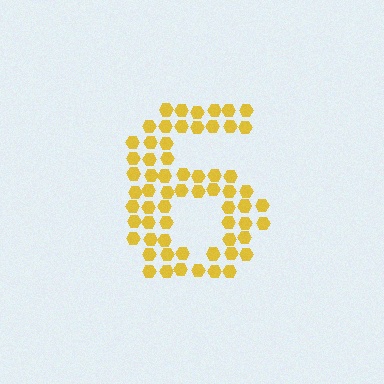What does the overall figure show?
The overall figure shows the digit 6.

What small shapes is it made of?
It is made of small hexagons.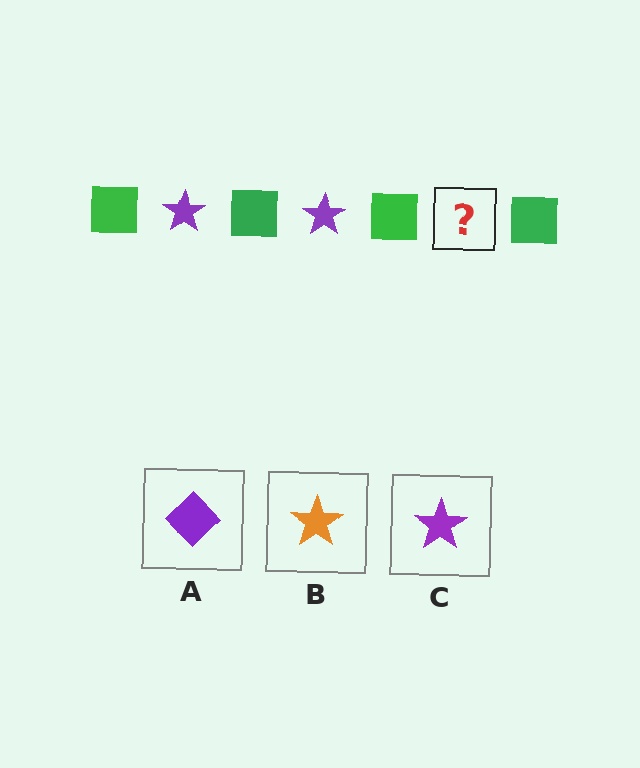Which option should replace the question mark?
Option C.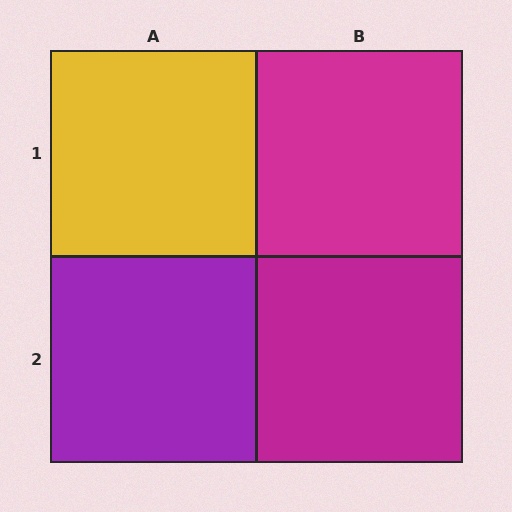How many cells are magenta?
2 cells are magenta.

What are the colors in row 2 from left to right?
Purple, magenta.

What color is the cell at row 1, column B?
Magenta.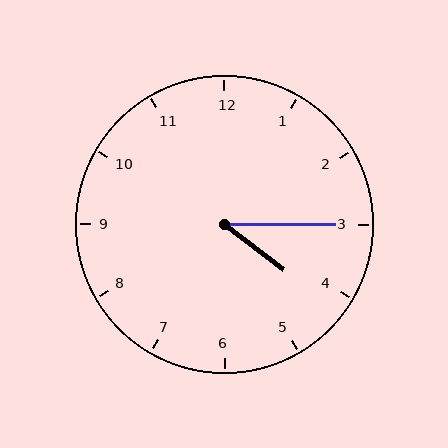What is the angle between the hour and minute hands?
Approximately 38 degrees.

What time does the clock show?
4:15.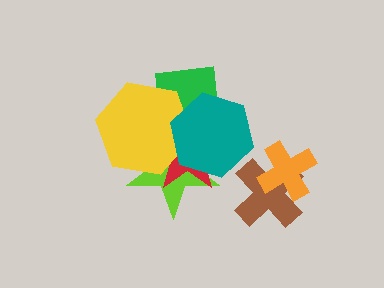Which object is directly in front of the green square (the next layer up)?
The red star is directly in front of the green square.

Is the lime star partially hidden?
Yes, it is partially covered by another shape.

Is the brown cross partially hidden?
Yes, it is partially covered by another shape.